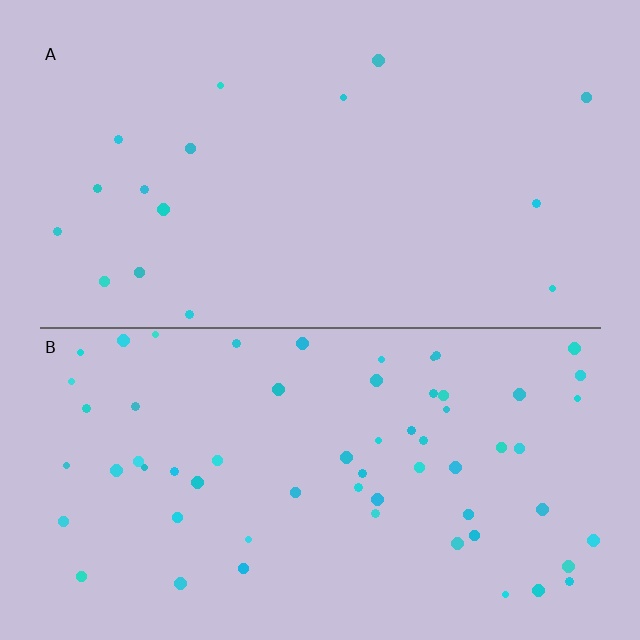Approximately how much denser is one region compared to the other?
Approximately 3.9× — region B over region A.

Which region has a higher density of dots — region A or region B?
B (the bottom).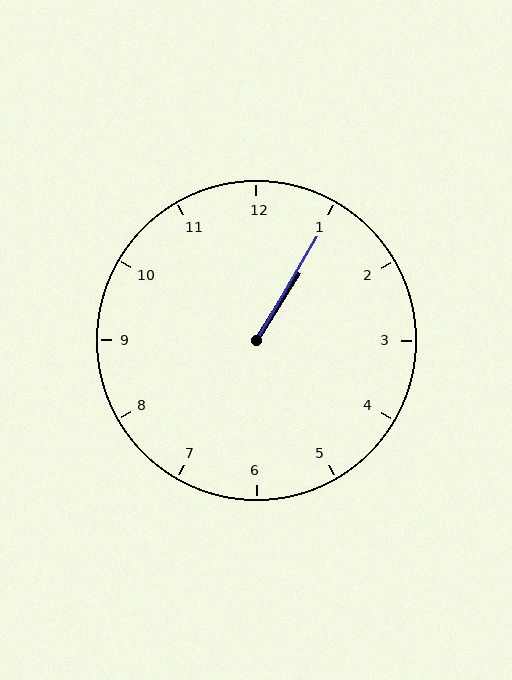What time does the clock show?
1:05.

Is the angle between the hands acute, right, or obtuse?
It is acute.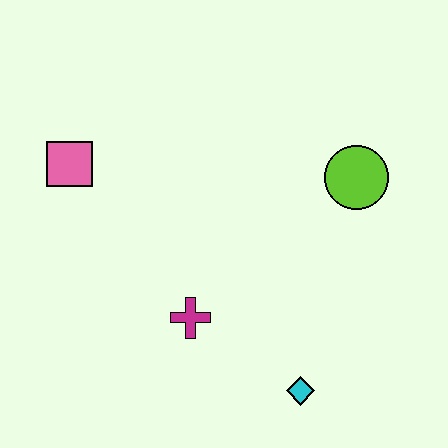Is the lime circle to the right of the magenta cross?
Yes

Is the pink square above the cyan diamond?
Yes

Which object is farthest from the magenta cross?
The lime circle is farthest from the magenta cross.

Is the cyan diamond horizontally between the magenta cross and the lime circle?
Yes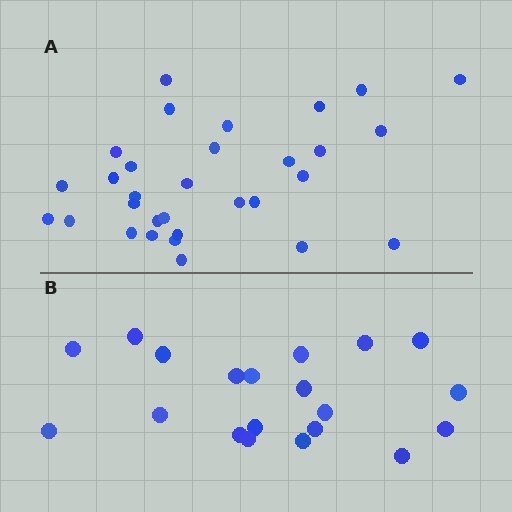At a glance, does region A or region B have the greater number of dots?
Region A (the top region) has more dots.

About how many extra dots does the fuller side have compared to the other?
Region A has roughly 12 or so more dots than region B.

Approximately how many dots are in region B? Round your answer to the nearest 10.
About 20 dots.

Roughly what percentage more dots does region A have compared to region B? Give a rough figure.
About 55% more.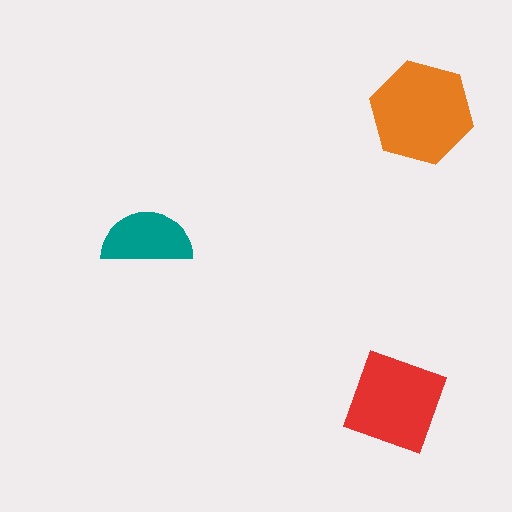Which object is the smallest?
The teal semicircle.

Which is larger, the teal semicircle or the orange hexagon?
The orange hexagon.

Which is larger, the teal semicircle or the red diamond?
The red diamond.